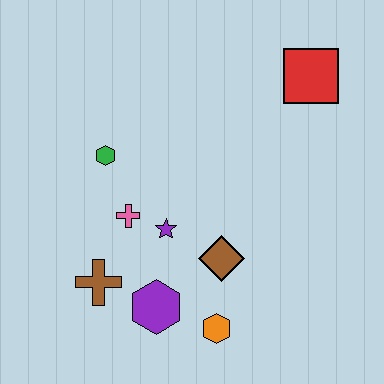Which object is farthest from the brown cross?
The red square is farthest from the brown cross.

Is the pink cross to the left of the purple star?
Yes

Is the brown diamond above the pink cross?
No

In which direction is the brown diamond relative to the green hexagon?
The brown diamond is to the right of the green hexagon.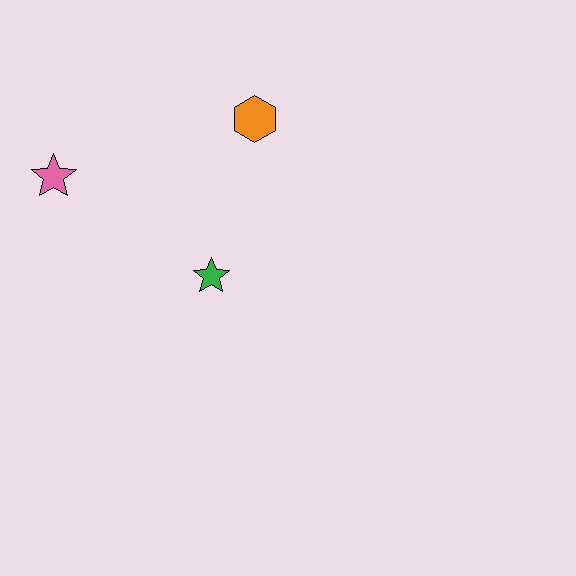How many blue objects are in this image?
There are no blue objects.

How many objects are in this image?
There are 3 objects.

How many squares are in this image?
There are no squares.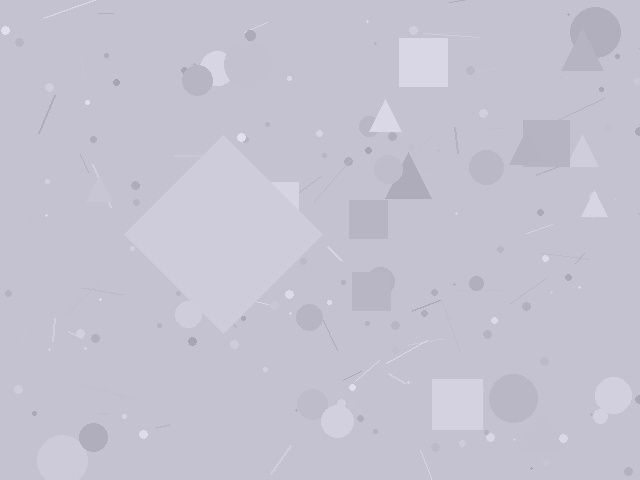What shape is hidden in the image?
A diamond is hidden in the image.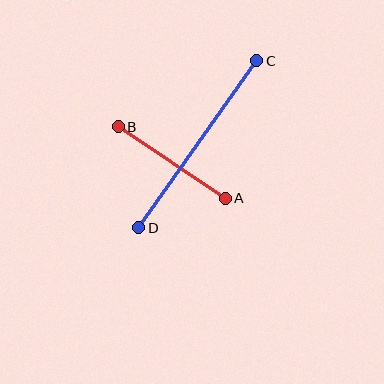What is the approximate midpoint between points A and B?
The midpoint is at approximately (172, 163) pixels.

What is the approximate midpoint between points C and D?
The midpoint is at approximately (198, 144) pixels.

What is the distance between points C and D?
The distance is approximately 205 pixels.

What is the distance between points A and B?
The distance is approximately 128 pixels.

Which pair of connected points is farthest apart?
Points C and D are farthest apart.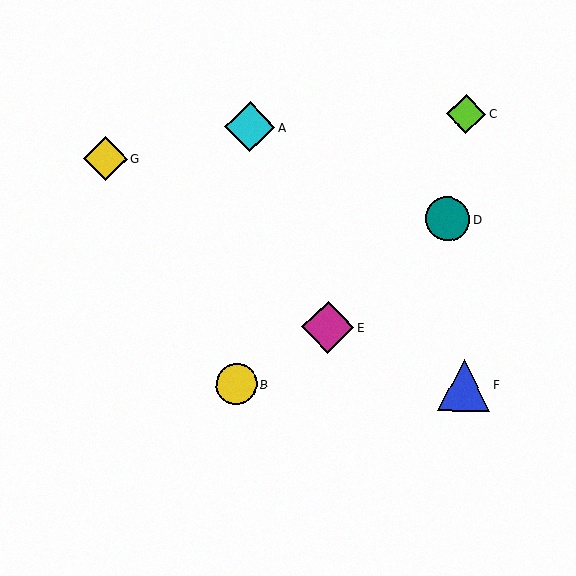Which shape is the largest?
The magenta diamond (labeled E) is the largest.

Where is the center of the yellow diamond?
The center of the yellow diamond is at (105, 159).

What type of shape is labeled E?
Shape E is a magenta diamond.